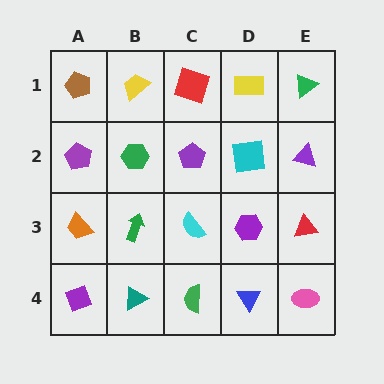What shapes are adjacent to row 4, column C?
A cyan semicircle (row 3, column C), a teal triangle (row 4, column B), a blue triangle (row 4, column D).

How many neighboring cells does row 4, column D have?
3.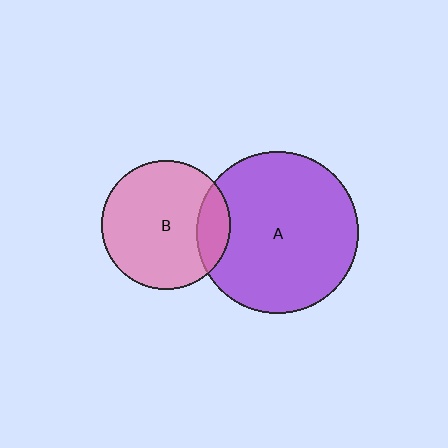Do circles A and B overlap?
Yes.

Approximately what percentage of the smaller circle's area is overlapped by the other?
Approximately 15%.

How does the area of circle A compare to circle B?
Approximately 1.6 times.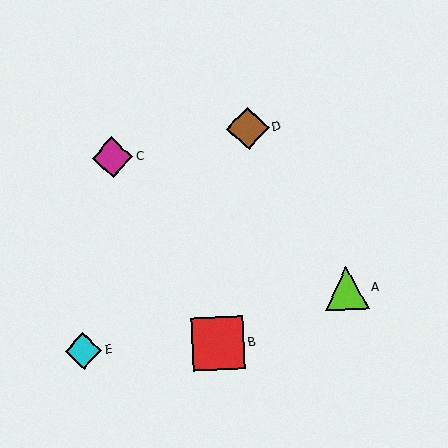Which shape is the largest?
The red square (labeled B) is the largest.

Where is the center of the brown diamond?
The center of the brown diamond is at (248, 128).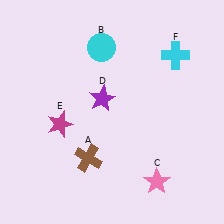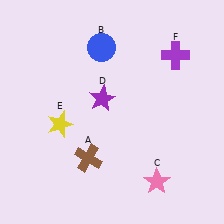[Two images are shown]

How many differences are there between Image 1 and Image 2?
There are 3 differences between the two images.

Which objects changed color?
B changed from cyan to blue. E changed from magenta to yellow. F changed from cyan to purple.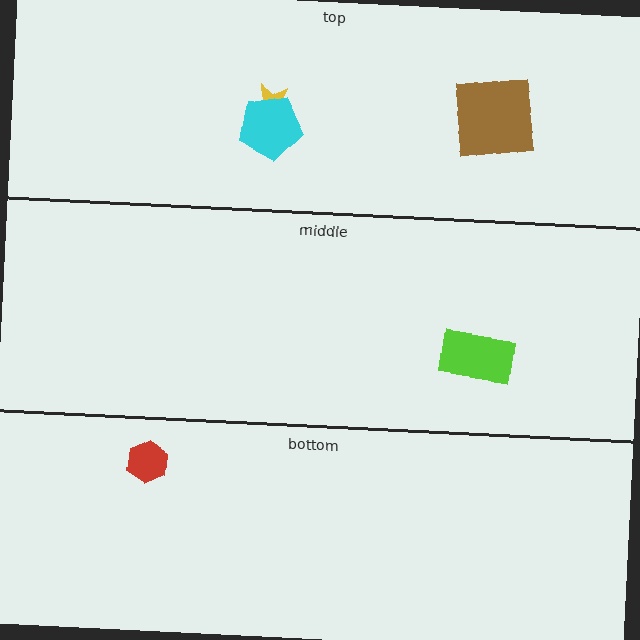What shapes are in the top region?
The yellow star, the brown square, the cyan pentagon.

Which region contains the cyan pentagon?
The top region.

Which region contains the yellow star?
The top region.